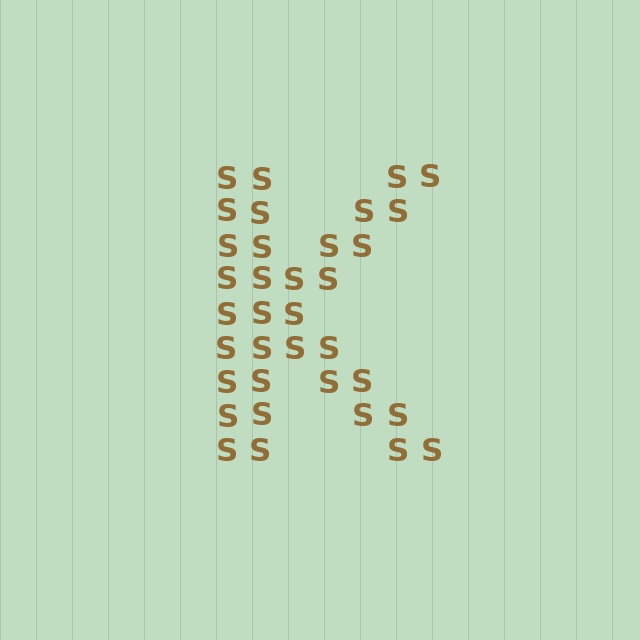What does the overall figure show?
The overall figure shows the letter K.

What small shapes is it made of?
It is made of small letter S's.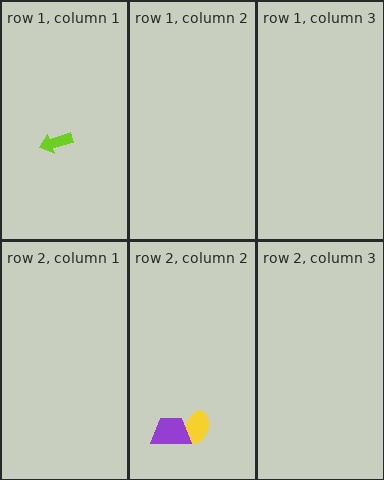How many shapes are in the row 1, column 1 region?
1.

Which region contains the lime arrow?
The row 1, column 1 region.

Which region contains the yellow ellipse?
The row 2, column 2 region.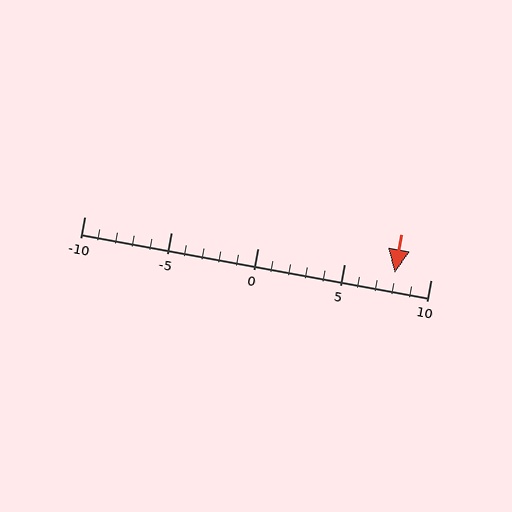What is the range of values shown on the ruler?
The ruler shows values from -10 to 10.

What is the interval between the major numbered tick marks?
The major tick marks are spaced 5 units apart.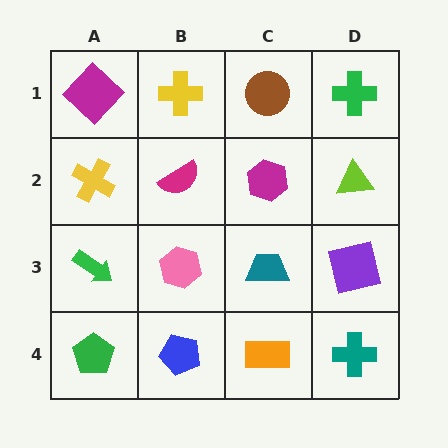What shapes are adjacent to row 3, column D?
A lime triangle (row 2, column D), a teal cross (row 4, column D), a teal trapezoid (row 3, column C).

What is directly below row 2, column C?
A teal trapezoid.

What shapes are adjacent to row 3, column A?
A yellow cross (row 2, column A), a green pentagon (row 4, column A), a pink hexagon (row 3, column B).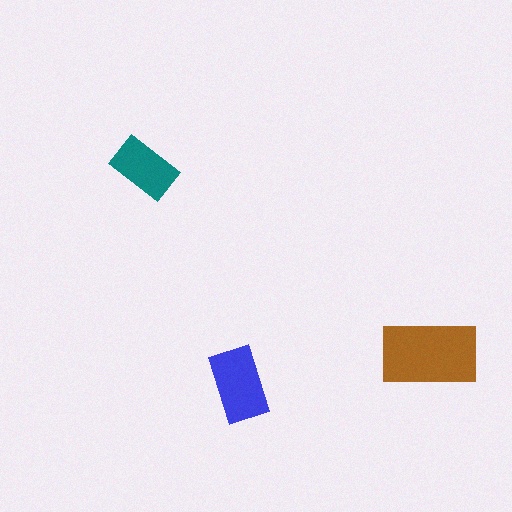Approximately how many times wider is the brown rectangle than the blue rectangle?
About 1.5 times wider.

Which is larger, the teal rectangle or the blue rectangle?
The blue one.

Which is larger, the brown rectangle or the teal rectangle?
The brown one.